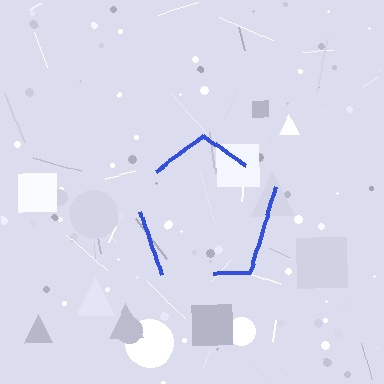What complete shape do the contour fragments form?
The contour fragments form a pentagon.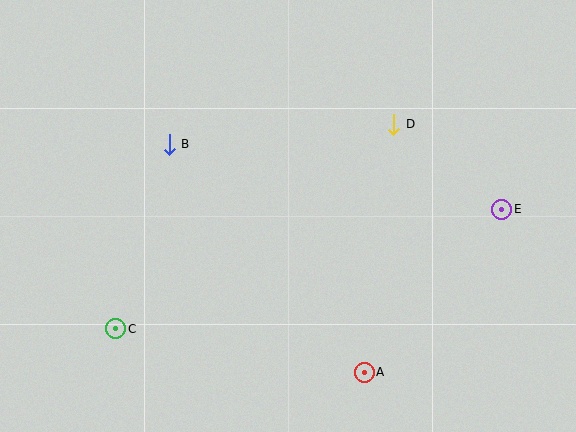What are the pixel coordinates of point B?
Point B is at (169, 144).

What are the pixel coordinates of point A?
Point A is at (364, 372).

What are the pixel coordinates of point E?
Point E is at (502, 209).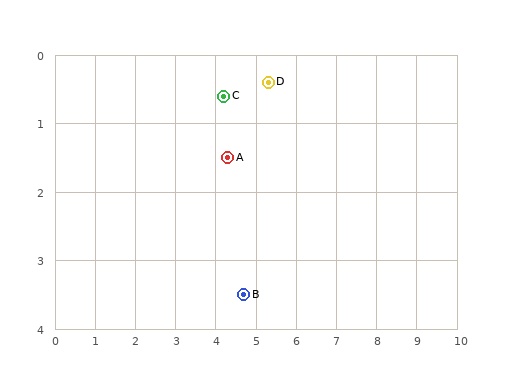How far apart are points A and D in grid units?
Points A and D are about 1.5 grid units apart.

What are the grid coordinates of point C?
Point C is at approximately (4.2, 0.6).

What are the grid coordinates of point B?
Point B is at approximately (4.7, 3.5).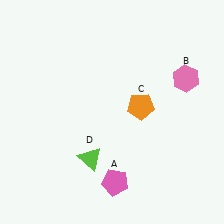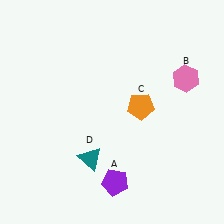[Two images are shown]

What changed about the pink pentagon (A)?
In Image 1, A is pink. In Image 2, it changed to purple.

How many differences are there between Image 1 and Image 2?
There are 2 differences between the two images.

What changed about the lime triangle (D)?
In Image 1, D is lime. In Image 2, it changed to teal.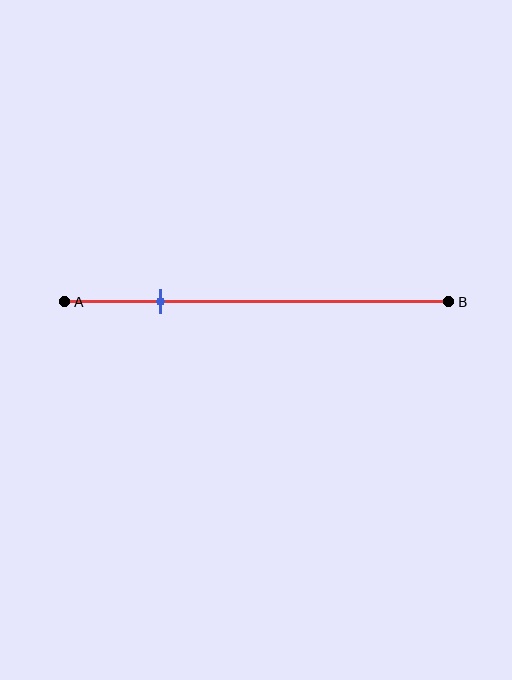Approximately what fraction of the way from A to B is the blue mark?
The blue mark is approximately 25% of the way from A to B.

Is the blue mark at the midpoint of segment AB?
No, the mark is at about 25% from A, not at the 50% midpoint.